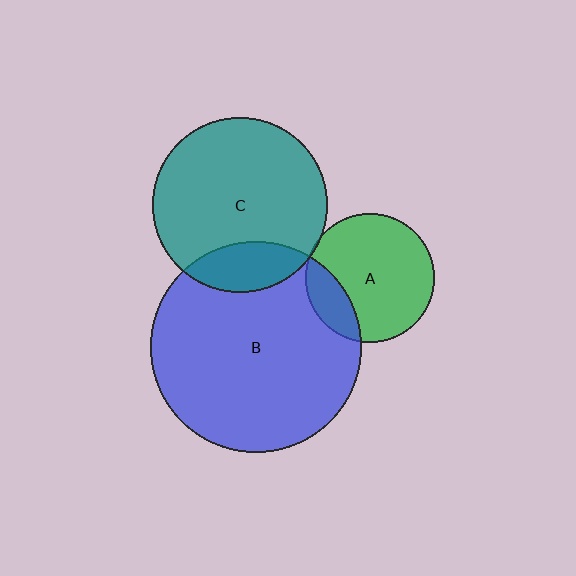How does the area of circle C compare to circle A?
Approximately 1.8 times.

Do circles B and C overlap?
Yes.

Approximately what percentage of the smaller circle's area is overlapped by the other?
Approximately 20%.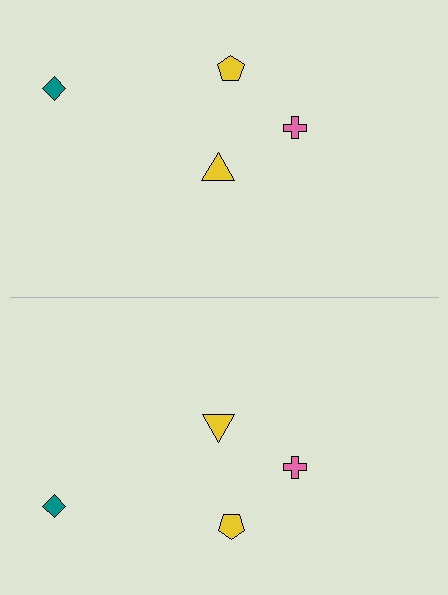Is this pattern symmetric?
Yes, this pattern has bilateral (reflection) symmetry.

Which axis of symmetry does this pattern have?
The pattern has a horizontal axis of symmetry running through the center of the image.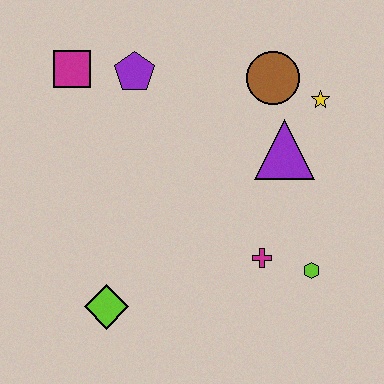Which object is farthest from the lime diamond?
The yellow star is farthest from the lime diamond.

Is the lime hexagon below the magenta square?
Yes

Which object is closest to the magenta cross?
The lime hexagon is closest to the magenta cross.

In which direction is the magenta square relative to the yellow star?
The magenta square is to the left of the yellow star.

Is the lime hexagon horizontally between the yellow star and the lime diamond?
Yes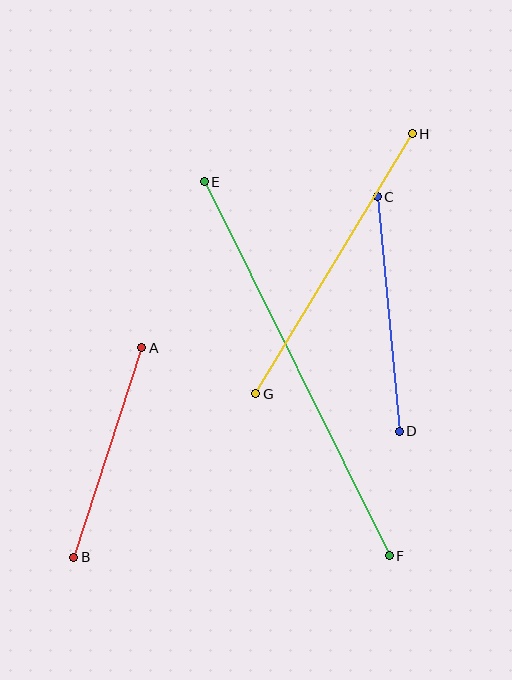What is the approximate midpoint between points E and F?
The midpoint is at approximately (297, 369) pixels.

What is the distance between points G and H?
The distance is approximately 303 pixels.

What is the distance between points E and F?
The distance is approximately 417 pixels.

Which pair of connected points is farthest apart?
Points E and F are farthest apart.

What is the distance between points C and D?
The distance is approximately 236 pixels.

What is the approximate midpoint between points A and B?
The midpoint is at approximately (108, 452) pixels.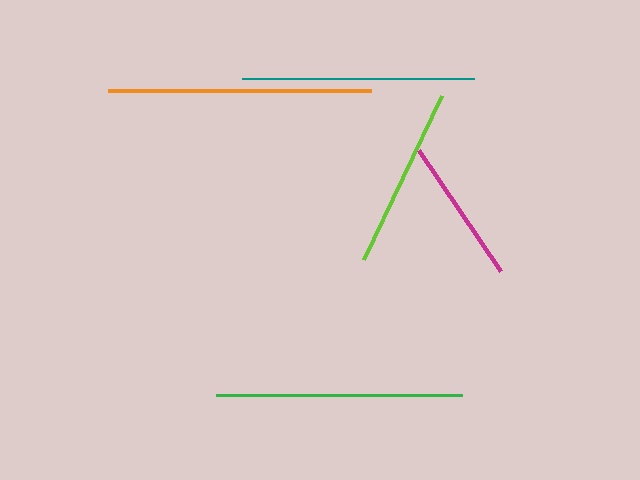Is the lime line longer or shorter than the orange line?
The orange line is longer than the lime line.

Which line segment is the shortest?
The magenta line is the shortest at approximately 147 pixels.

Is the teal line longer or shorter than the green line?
The green line is longer than the teal line.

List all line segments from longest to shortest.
From longest to shortest: orange, green, teal, lime, magenta.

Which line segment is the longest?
The orange line is the longest at approximately 264 pixels.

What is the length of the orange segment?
The orange segment is approximately 264 pixels long.